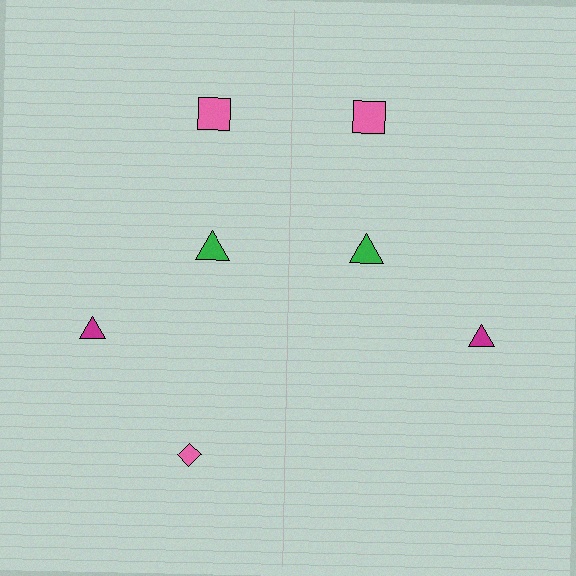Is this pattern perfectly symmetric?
No, the pattern is not perfectly symmetric. A pink diamond is missing from the right side.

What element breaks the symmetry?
A pink diamond is missing from the right side.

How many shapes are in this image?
There are 7 shapes in this image.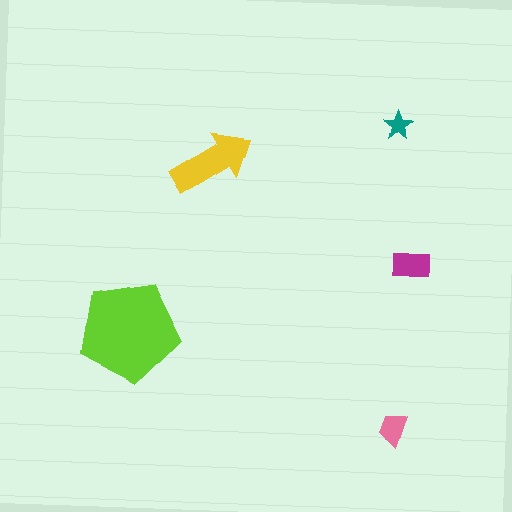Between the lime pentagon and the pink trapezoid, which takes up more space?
The lime pentagon.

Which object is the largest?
The lime pentagon.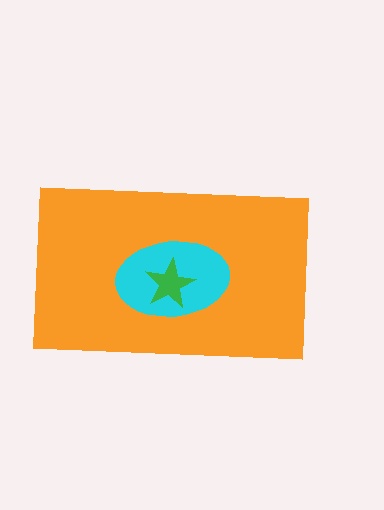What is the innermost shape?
The green star.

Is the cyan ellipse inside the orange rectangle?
Yes.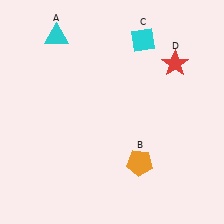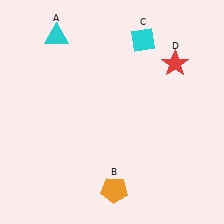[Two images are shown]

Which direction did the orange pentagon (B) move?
The orange pentagon (B) moved down.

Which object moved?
The orange pentagon (B) moved down.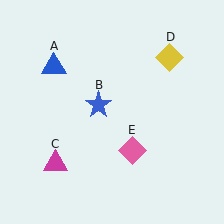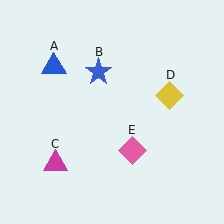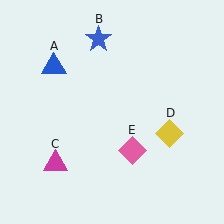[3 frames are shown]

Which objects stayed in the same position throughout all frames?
Blue triangle (object A) and magenta triangle (object C) and pink diamond (object E) remained stationary.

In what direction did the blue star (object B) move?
The blue star (object B) moved up.